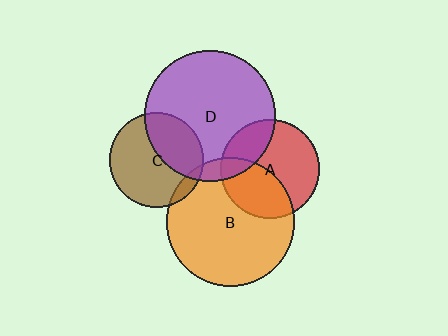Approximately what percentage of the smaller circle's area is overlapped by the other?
Approximately 10%.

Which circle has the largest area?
Circle D (purple).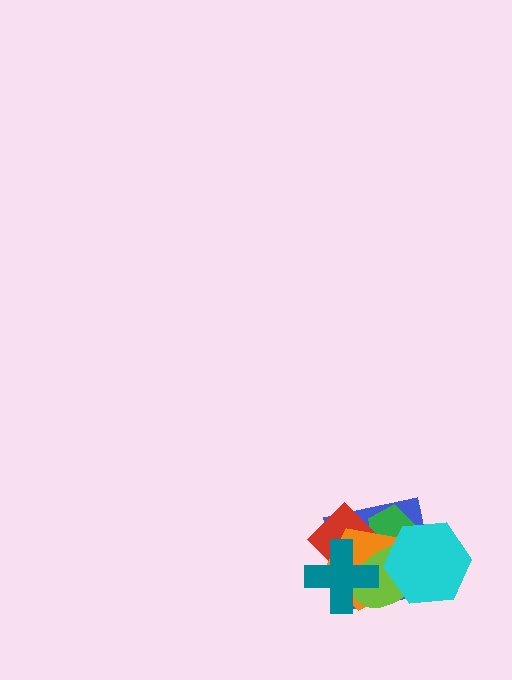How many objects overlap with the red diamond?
5 objects overlap with the red diamond.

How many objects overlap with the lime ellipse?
6 objects overlap with the lime ellipse.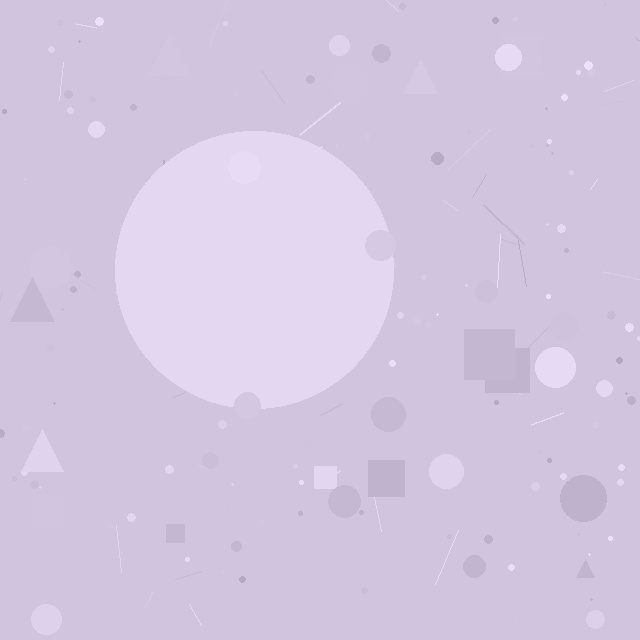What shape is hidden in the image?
A circle is hidden in the image.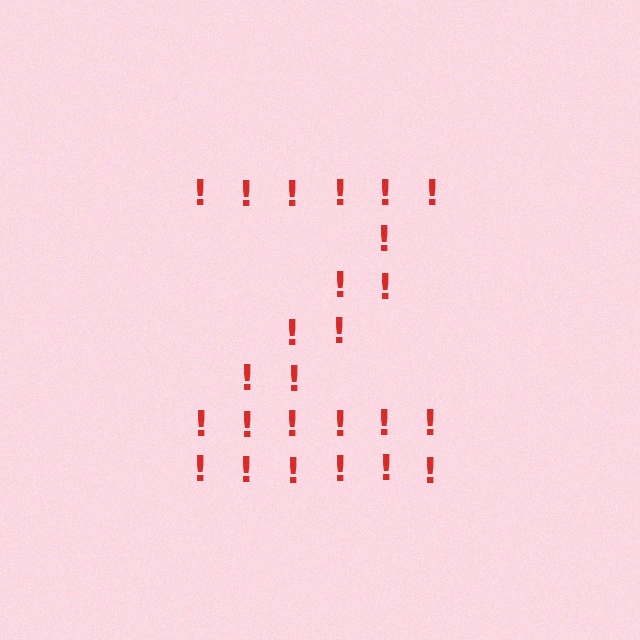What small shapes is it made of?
It is made of small exclamation marks.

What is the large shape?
The large shape is the letter Z.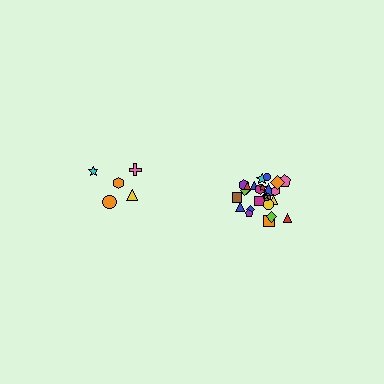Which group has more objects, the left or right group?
The right group.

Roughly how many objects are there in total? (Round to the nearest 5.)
Roughly 30 objects in total.